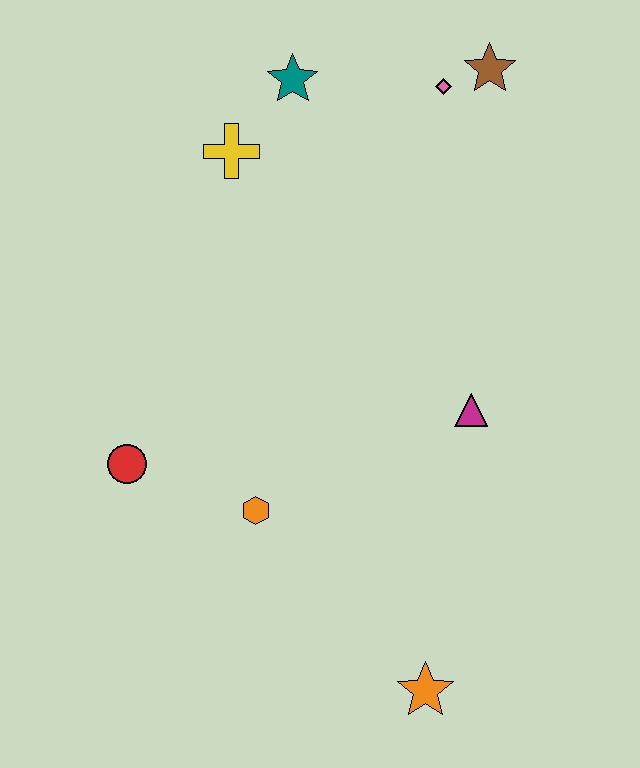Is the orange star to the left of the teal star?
No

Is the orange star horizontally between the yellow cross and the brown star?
Yes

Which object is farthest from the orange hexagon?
The brown star is farthest from the orange hexagon.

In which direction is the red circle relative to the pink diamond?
The red circle is below the pink diamond.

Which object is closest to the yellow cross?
The teal star is closest to the yellow cross.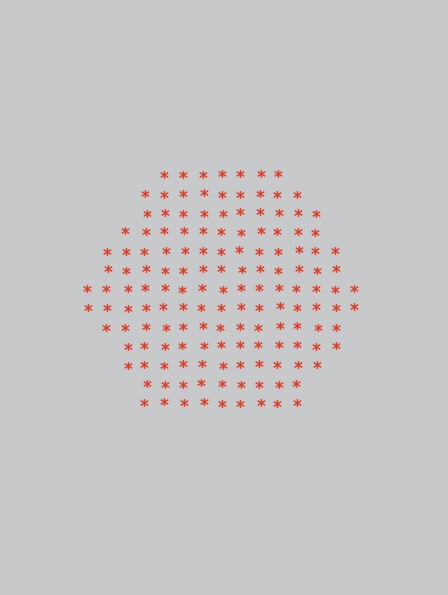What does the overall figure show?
The overall figure shows a hexagon.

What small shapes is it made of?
It is made of small asterisks.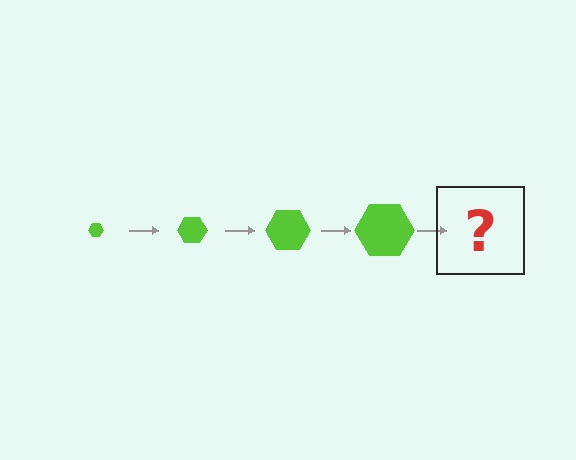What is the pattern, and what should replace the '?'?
The pattern is that the hexagon gets progressively larger each step. The '?' should be a lime hexagon, larger than the previous one.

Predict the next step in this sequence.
The next step is a lime hexagon, larger than the previous one.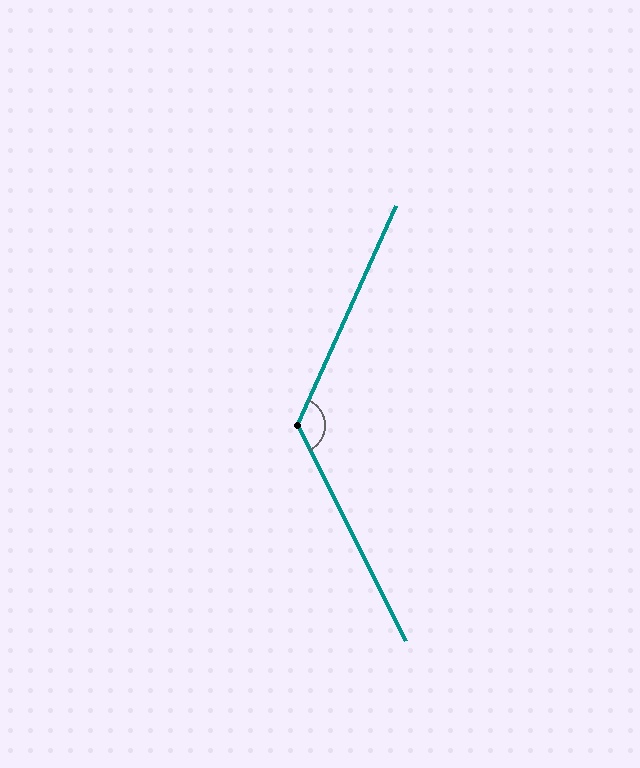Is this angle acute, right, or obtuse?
It is obtuse.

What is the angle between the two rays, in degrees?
Approximately 129 degrees.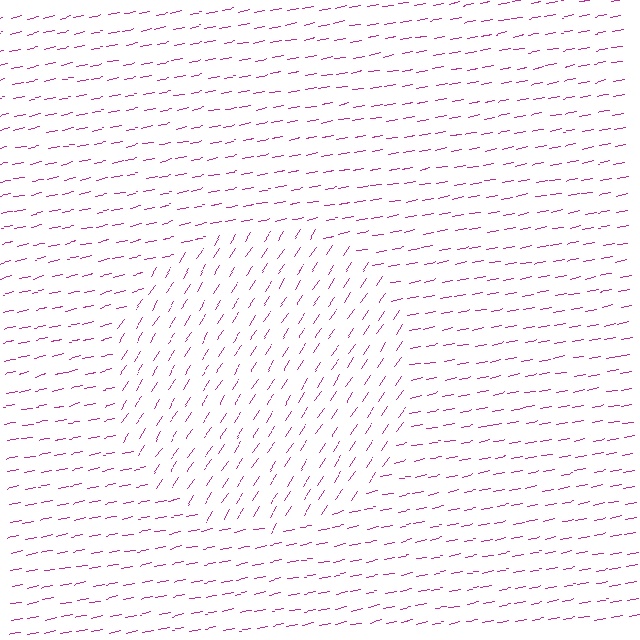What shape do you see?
I see a circle.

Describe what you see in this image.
The image is filled with small magenta line segments. A circle region in the image has lines oriented differently from the surrounding lines, creating a visible texture boundary.